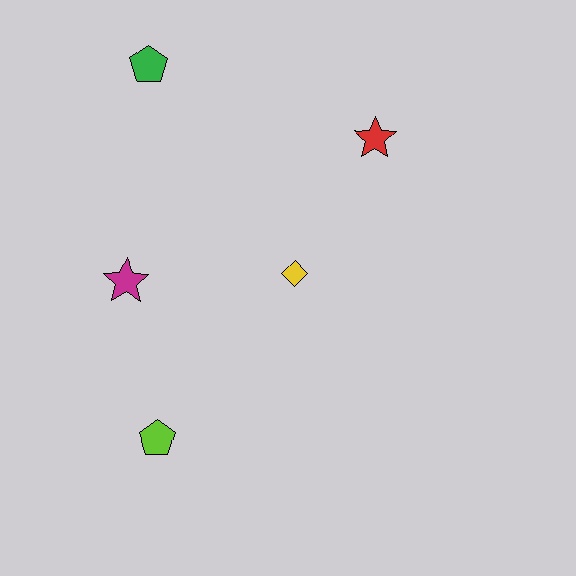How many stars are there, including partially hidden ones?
There are 2 stars.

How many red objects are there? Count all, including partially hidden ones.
There is 1 red object.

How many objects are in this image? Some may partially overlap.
There are 5 objects.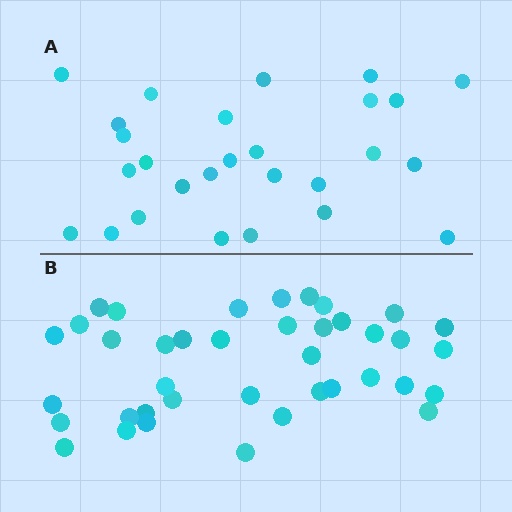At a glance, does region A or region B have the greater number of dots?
Region B (the bottom region) has more dots.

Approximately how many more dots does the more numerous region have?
Region B has roughly 12 or so more dots than region A.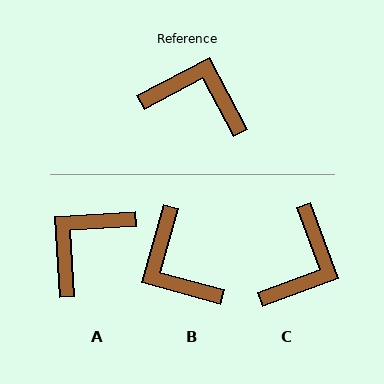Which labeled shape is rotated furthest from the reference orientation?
B, about 137 degrees away.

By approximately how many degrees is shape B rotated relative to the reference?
Approximately 137 degrees counter-clockwise.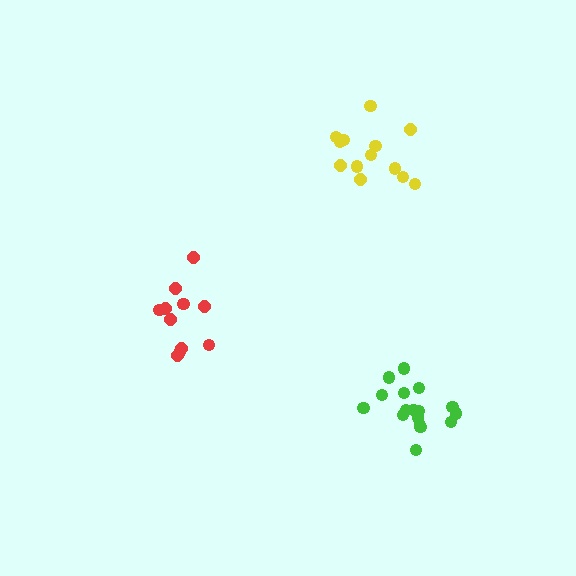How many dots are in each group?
Group 1: 11 dots, Group 2: 13 dots, Group 3: 17 dots (41 total).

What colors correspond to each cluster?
The clusters are colored: red, yellow, green.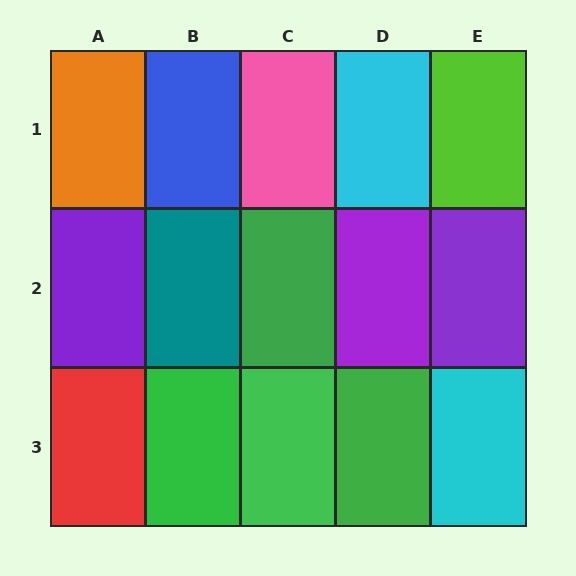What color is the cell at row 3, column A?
Red.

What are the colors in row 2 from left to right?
Purple, teal, green, purple, purple.